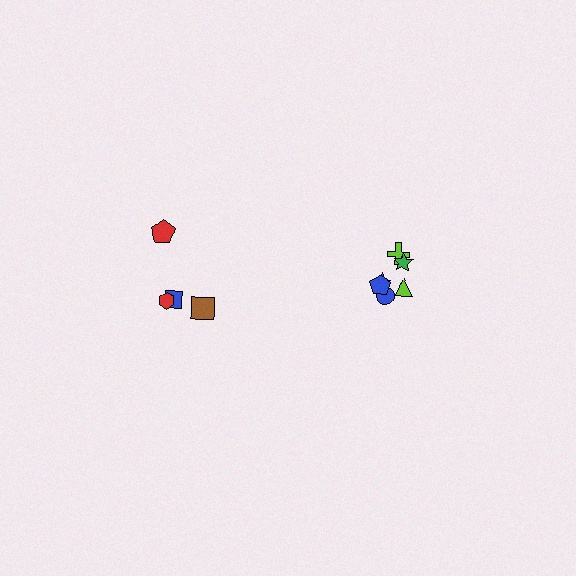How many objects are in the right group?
There are 6 objects.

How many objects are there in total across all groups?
There are 10 objects.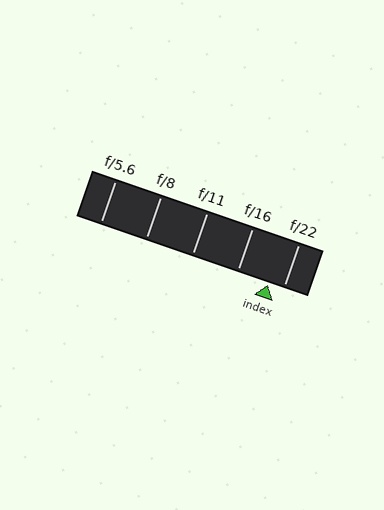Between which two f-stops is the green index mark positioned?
The index mark is between f/16 and f/22.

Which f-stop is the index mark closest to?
The index mark is closest to f/22.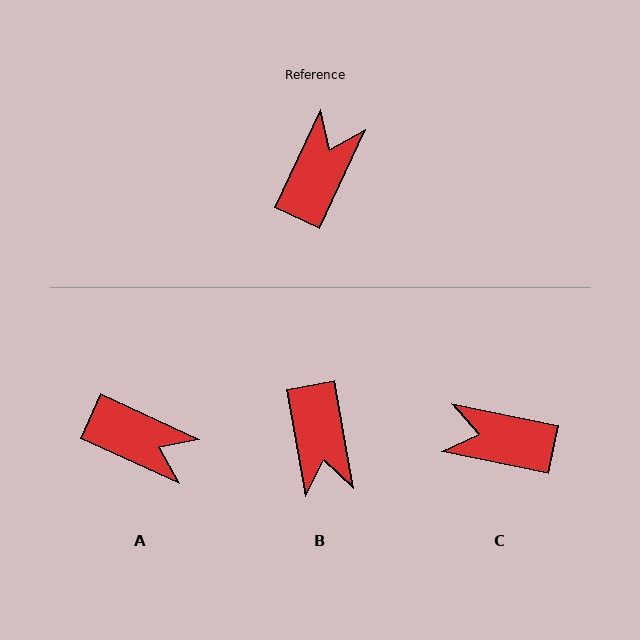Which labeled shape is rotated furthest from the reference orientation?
B, about 145 degrees away.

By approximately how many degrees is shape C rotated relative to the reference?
Approximately 103 degrees counter-clockwise.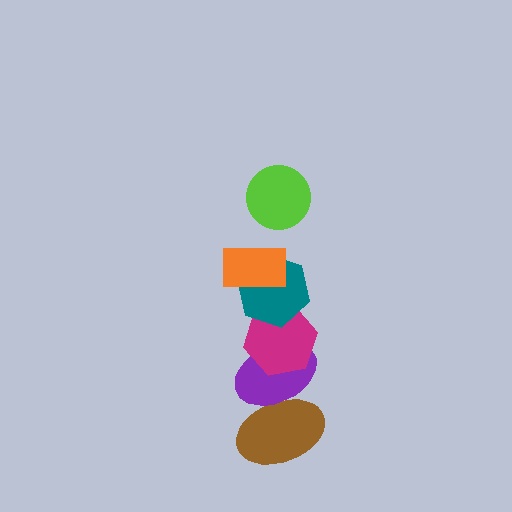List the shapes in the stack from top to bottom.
From top to bottom: the lime circle, the orange rectangle, the teal hexagon, the magenta hexagon, the purple ellipse, the brown ellipse.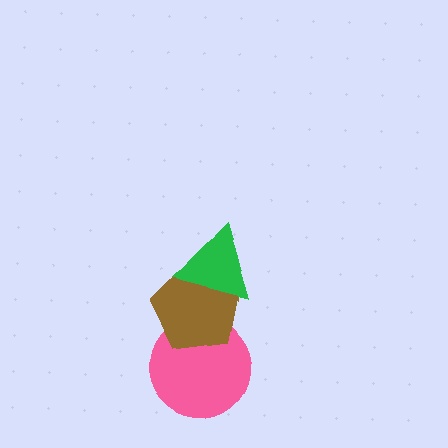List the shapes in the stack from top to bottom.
From top to bottom: the green triangle, the brown pentagon, the pink circle.